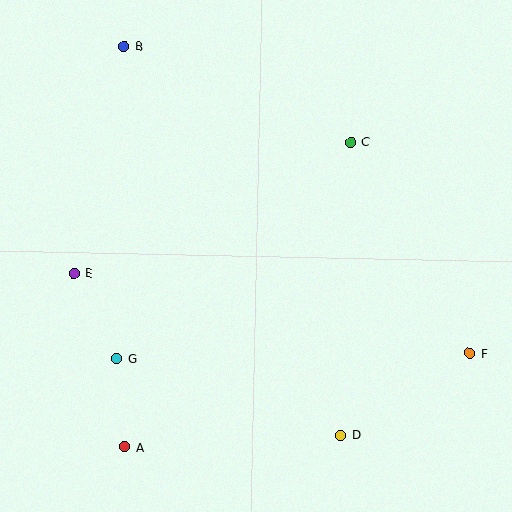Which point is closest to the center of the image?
Point C at (351, 142) is closest to the center.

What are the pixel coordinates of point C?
Point C is at (351, 142).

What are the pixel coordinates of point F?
Point F is at (470, 353).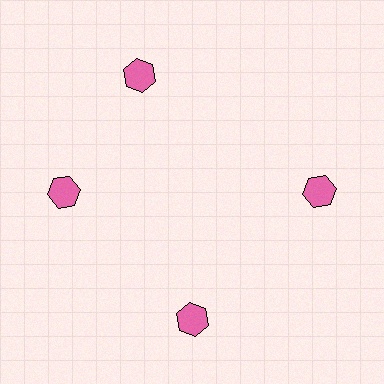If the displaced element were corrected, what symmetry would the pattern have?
It would have 4-fold rotational symmetry — the pattern would map onto itself every 90 degrees.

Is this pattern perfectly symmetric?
No. The 4 pink hexagons are arranged in a ring, but one element near the 12 o'clock position is rotated out of alignment along the ring, breaking the 4-fold rotational symmetry.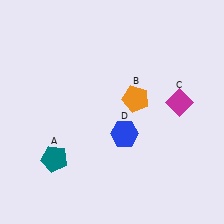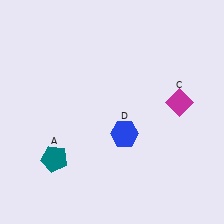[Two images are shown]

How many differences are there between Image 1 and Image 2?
There is 1 difference between the two images.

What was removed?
The orange pentagon (B) was removed in Image 2.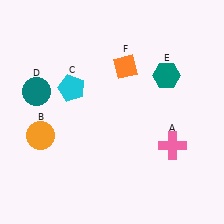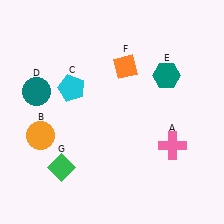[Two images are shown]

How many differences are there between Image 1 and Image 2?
There is 1 difference between the two images.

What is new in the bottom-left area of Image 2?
A green diamond (G) was added in the bottom-left area of Image 2.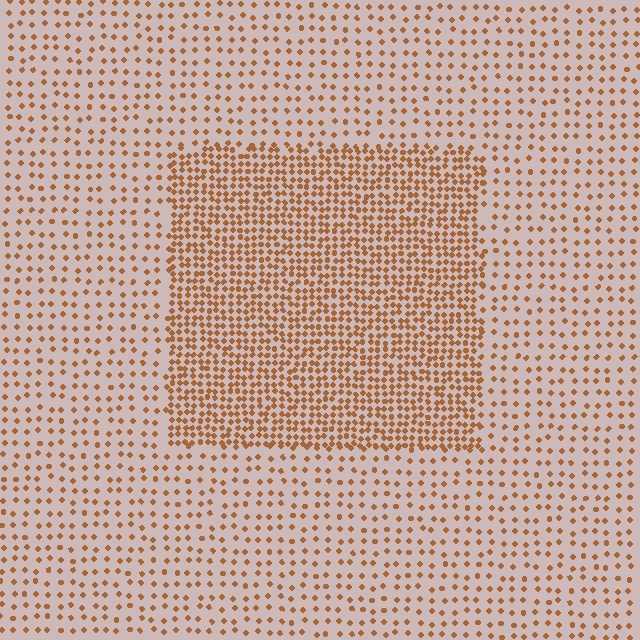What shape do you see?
I see a rectangle.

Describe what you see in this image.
The image contains small brown elements arranged at two different densities. A rectangle-shaped region is visible where the elements are more densely packed than the surrounding area.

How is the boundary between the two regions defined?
The boundary is defined by a change in element density (approximately 2.5x ratio). All elements are the same color, size, and shape.